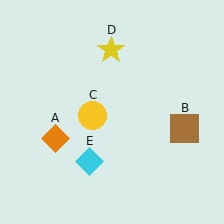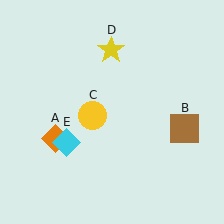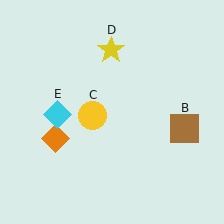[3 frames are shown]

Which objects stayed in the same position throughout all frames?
Orange diamond (object A) and brown square (object B) and yellow circle (object C) and yellow star (object D) remained stationary.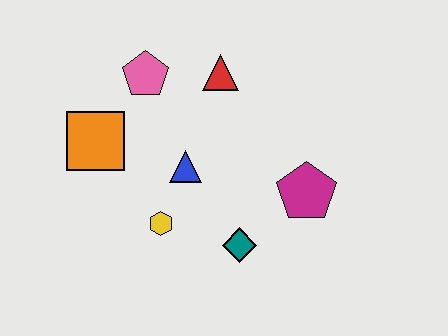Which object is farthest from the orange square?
The magenta pentagon is farthest from the orange square.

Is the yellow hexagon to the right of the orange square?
Yes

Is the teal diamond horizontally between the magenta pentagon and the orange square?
Yes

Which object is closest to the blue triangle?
The yellow hexagon is closest to the blue triangle.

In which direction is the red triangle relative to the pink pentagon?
The red triangle is to the right of the pink pentagon.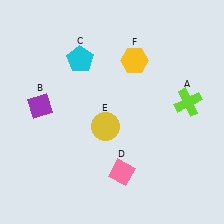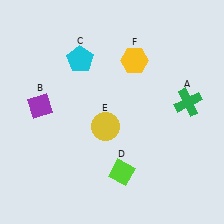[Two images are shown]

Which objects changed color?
A changed from lime to green. D changed from pink to lime.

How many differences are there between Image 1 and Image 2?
There are 2 differences between the two images.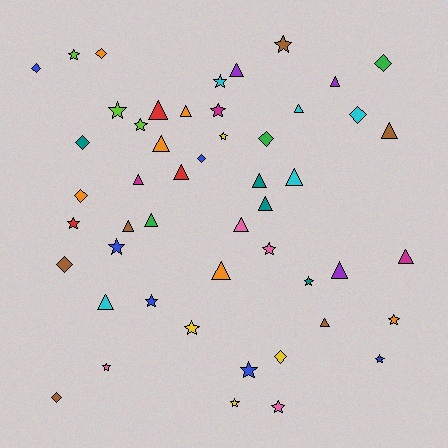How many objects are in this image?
There are 50 objects.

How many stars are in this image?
There are 19 stars.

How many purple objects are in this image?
There are 3 purple objects.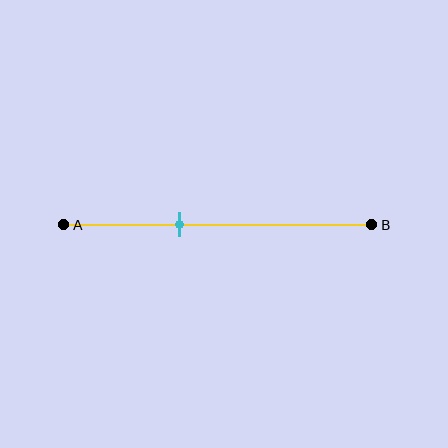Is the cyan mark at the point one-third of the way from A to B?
No, the mark is at about 40% from A, not at the 33% one-third point.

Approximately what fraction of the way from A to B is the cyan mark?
The cyan mark is approximately 40% of the way from A to B.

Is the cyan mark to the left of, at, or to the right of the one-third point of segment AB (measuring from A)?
The cyan mark is to the right of the one-third point of segment AB.